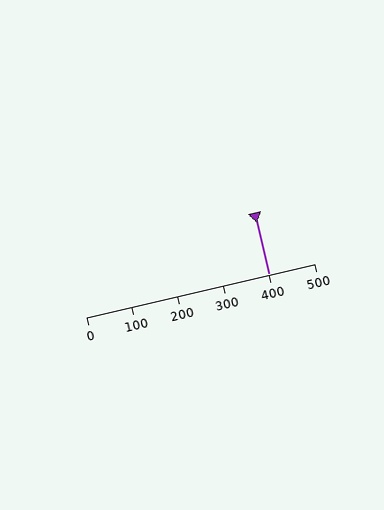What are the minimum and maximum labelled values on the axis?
The axis runs from 0 to 500.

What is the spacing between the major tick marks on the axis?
The major ticks are spaced 100 apart.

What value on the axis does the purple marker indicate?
The marker indicates approximately 400.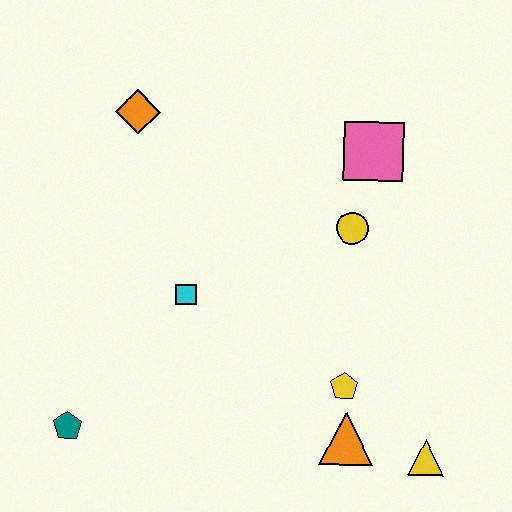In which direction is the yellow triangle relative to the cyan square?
The yellow triangle is to the right of the cyan square.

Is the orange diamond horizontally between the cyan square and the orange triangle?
No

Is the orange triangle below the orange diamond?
Yes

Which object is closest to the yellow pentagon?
The orange triangle is closest to the yellow pentagon.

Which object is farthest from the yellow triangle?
The orange diamond is farthest from the yellow triangle.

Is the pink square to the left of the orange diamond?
No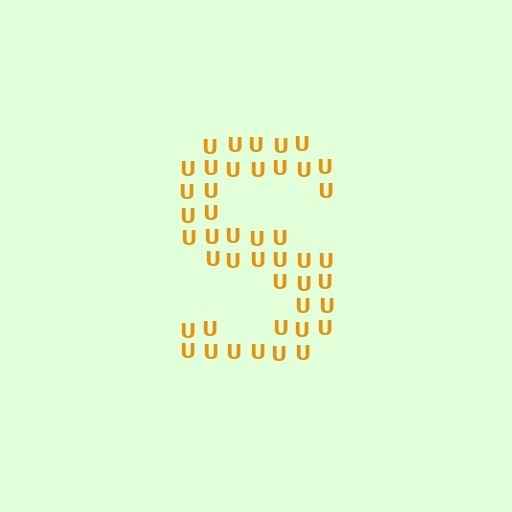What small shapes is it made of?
It is made of small letter U's.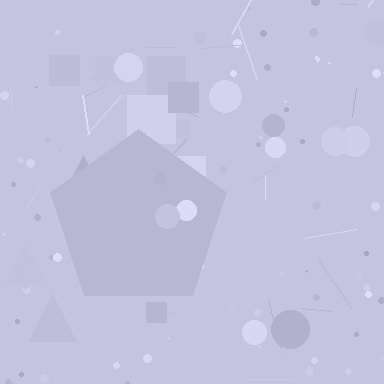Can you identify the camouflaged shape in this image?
The camouflaged shape is a pentagon.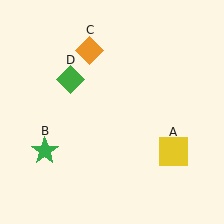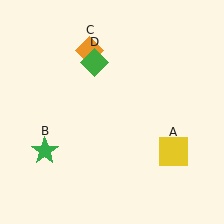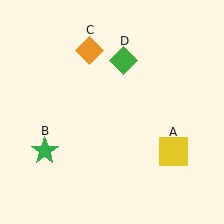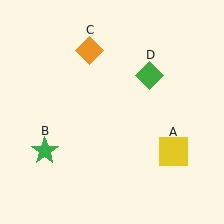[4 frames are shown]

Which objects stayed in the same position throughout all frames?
Yellow square (object A) and green star (object B) and orange diamond (object C) remained stationary.